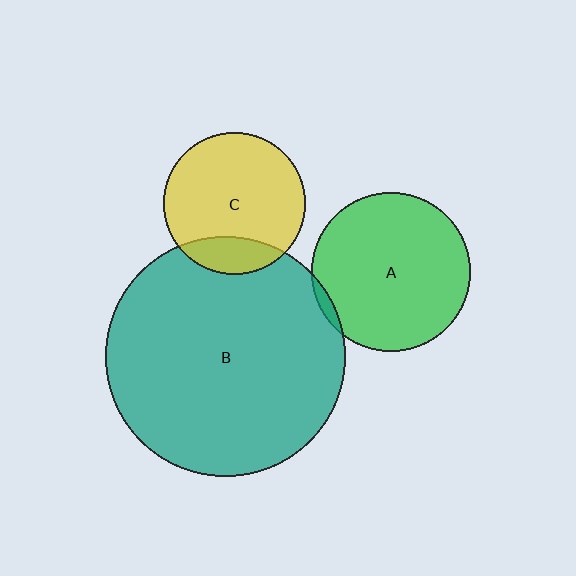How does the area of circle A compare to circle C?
Approximately 1.3 times.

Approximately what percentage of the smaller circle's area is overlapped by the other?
Approximately 5%.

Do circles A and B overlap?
Yes.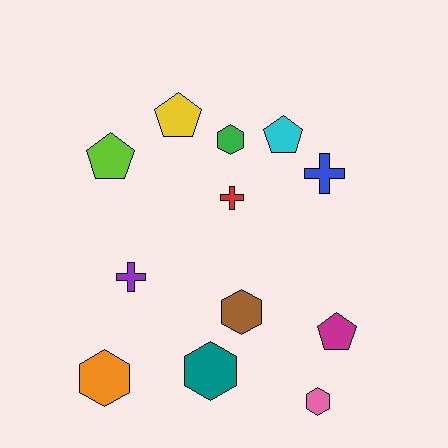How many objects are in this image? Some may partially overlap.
There are 12 objects.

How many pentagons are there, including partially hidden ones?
There are 4 pentagons.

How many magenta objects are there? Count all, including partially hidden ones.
There is 1 magenta object.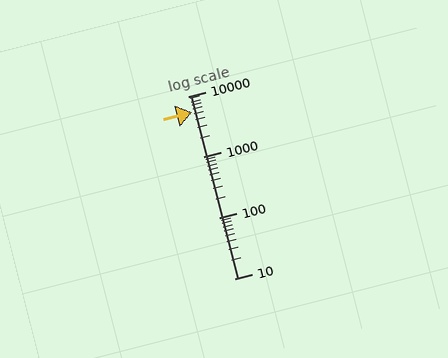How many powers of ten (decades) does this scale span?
The scale spans 3 decades, from 10 to 10000.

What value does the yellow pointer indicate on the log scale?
The pointer indicates approximately 5400.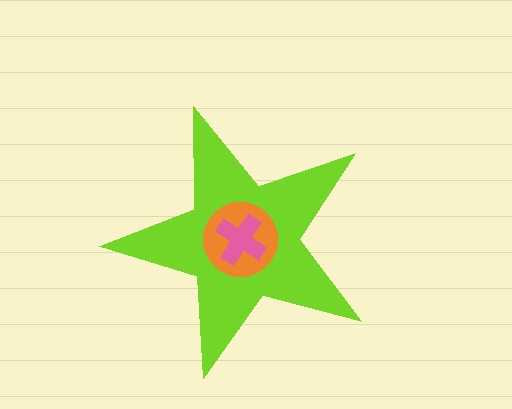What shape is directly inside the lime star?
The orange circle.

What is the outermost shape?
The lime star.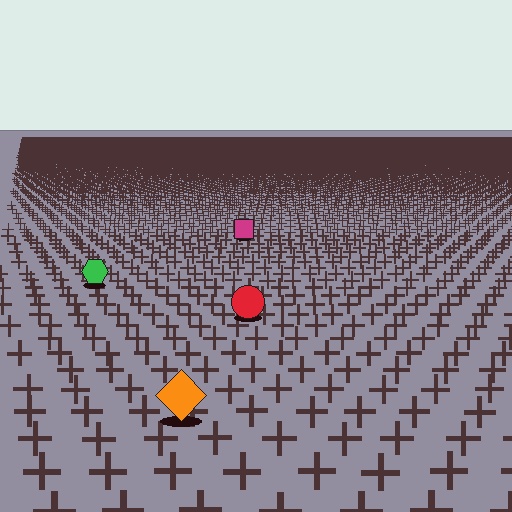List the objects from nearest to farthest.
From nearest to farthest: the orange diamond, the red circle, the green hexagon, the magenta square.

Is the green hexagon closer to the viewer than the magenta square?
Yes. The green hexagon is closer — you can tell from the texture gradient: the ground texture is coarser near it.